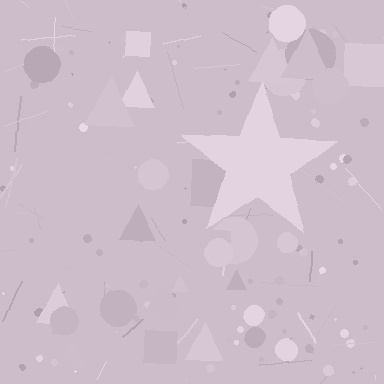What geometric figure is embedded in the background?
A star is embedded in the background.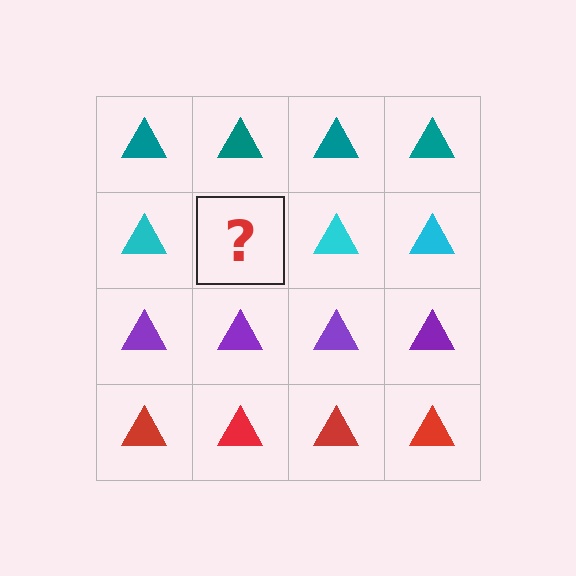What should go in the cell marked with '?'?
The missing cell should contain a cyan triangle.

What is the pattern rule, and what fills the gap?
The rule is that each row has a consistent color. The gap should be filled with a cyan triangle.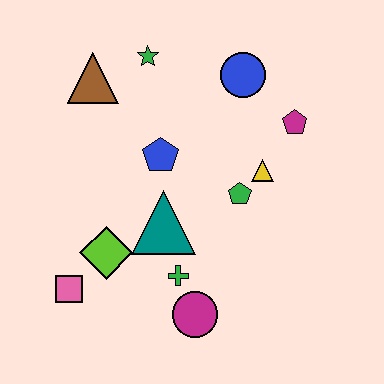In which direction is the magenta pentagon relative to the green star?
The magenta pentagon is to the right of the green star.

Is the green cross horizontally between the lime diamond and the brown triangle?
No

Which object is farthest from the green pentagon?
The pink square is farthest from the green pentagon.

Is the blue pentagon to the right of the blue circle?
No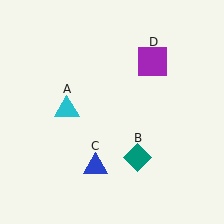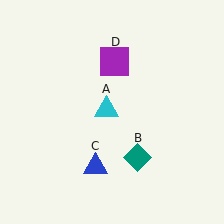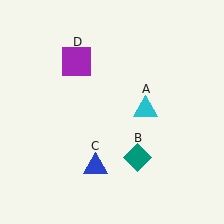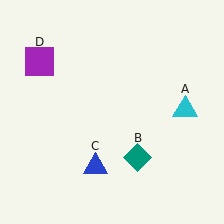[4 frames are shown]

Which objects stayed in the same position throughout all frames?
Teal diamond (object B) and blue triangle (object C) remained stationary.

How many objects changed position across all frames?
2 objects changed position: cyan triangle (object A), purple square (object D).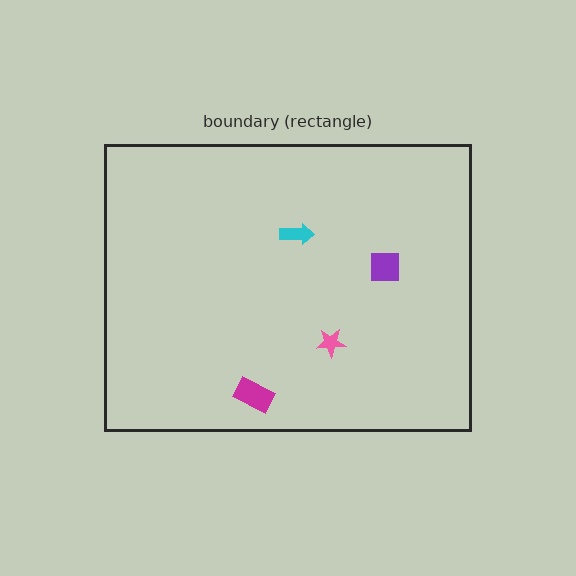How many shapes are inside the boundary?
4 inside, 0 outside.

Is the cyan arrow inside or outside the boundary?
Inside.